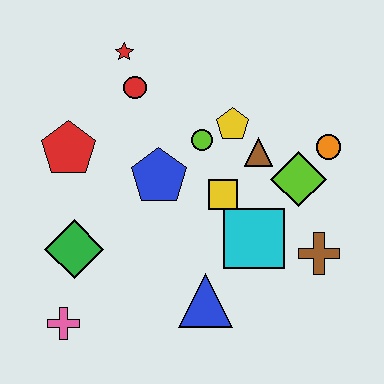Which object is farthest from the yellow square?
The pink cross is farthest from the yellow square.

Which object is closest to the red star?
The red circle is closest to the red star.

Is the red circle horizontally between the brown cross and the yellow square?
No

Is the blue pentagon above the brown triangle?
No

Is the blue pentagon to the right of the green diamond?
Yes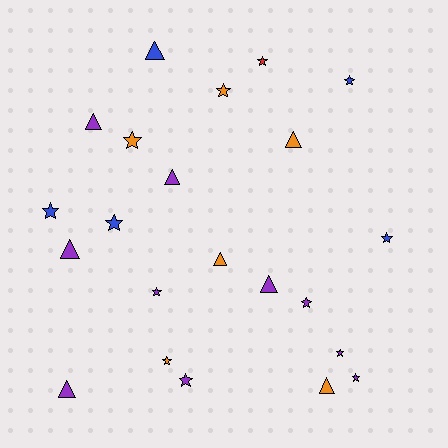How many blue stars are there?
There are 4 blue stars.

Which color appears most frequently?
Purple, with 10 objects.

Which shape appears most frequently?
Star, with 13 objects.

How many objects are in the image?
There are 22 objects.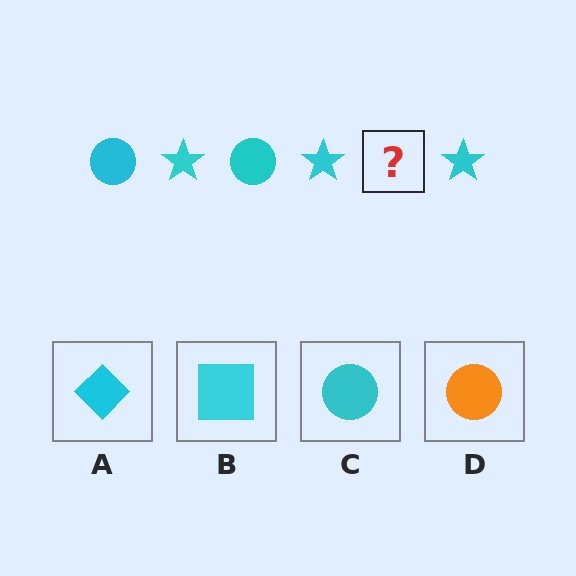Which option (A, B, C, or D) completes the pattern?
C.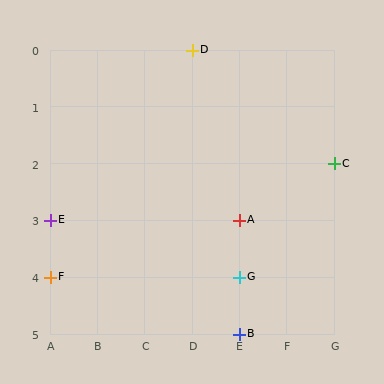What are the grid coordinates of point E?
Point E is at grid coordinates (A, 3).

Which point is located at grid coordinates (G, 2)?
Point C is at (G, 2).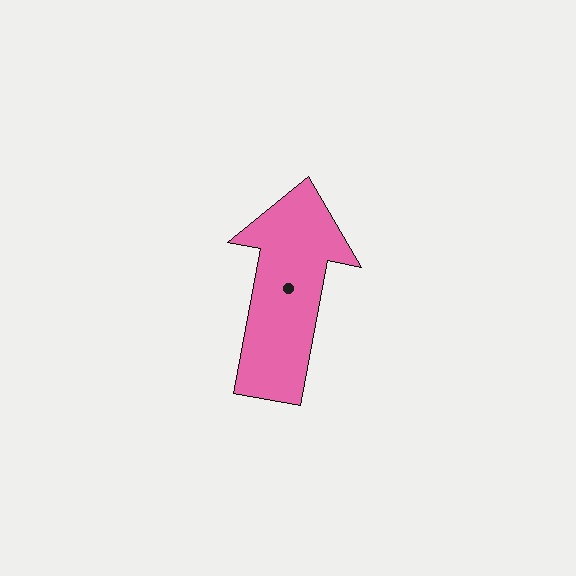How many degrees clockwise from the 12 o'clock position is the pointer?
Approximately 11 degrees.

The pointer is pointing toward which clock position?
Roughly 12 o'clock.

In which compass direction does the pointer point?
North.